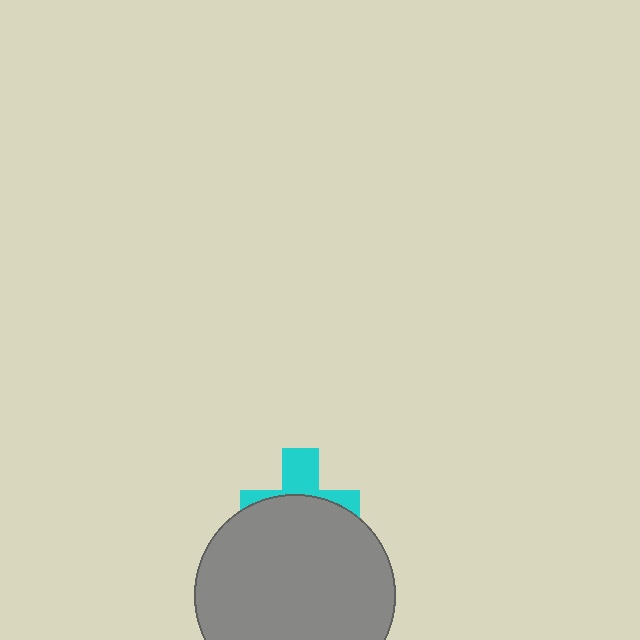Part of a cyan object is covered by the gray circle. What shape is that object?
It is a cross.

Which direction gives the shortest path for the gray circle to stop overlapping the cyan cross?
Moving down gives the shortest separation.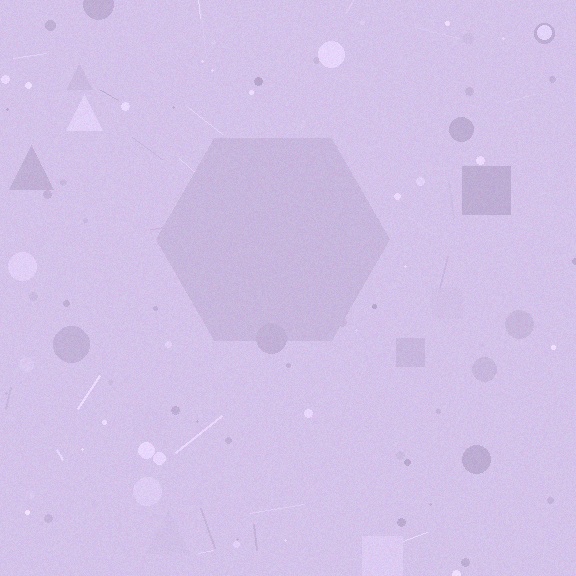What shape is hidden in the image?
A hexagon is hidden in the image.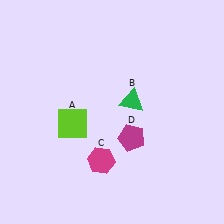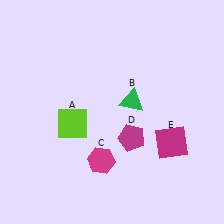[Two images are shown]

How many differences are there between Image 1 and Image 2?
There is 1 difference between the two images.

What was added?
A magenta square (E) was added in Image 2.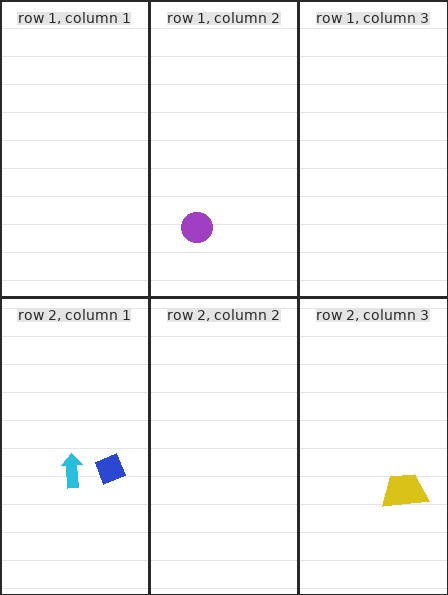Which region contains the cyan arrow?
The row 2, column 1 region.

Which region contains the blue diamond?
The row 2, column 1 region.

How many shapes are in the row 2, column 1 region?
2.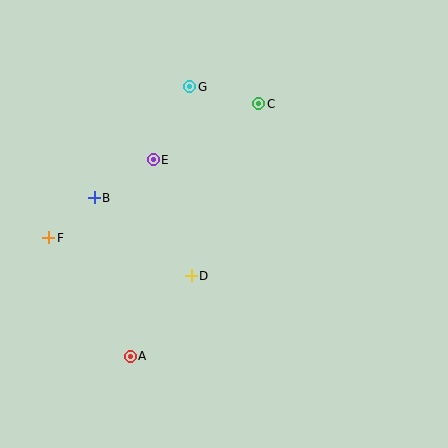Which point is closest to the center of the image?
Point D at (191, 276) is closest to the center.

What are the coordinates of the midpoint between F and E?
The midpoint between F and E is at (101, 199).